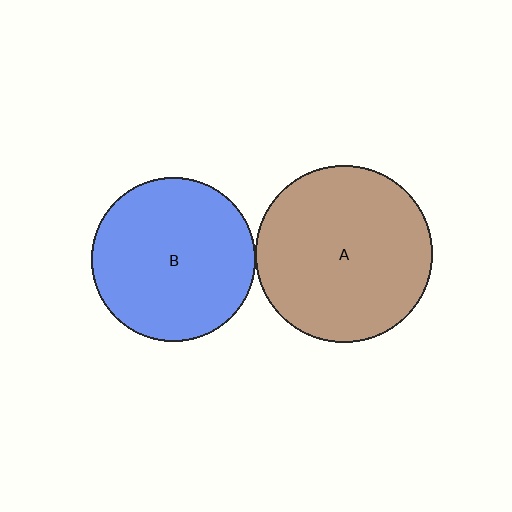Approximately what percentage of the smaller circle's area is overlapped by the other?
Approximately 5%.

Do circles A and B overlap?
Yes.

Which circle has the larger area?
Circle A (brown).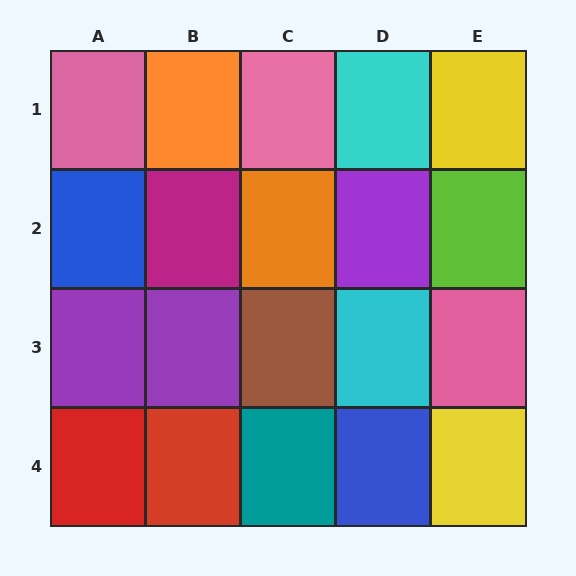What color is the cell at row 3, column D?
Cyan.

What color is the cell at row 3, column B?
Purple.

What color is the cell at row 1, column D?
Cyan.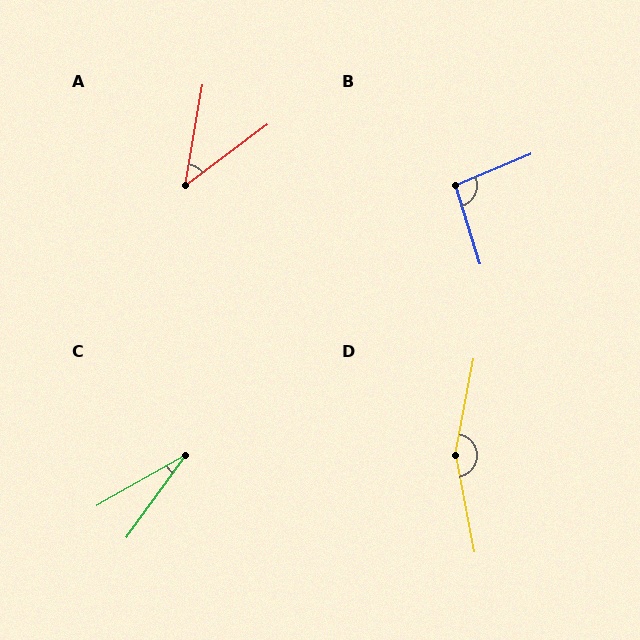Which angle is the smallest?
C, at approximately 24 degrees.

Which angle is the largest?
D, at approximately 158 degrees.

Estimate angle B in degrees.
Approximately 95 degrees.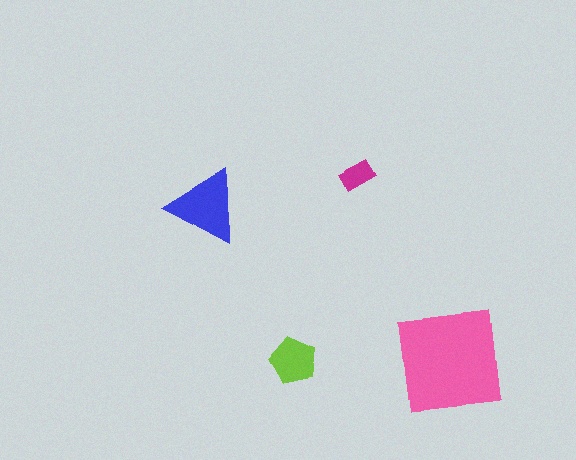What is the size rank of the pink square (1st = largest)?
1st.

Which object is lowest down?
The pink square is bottommost.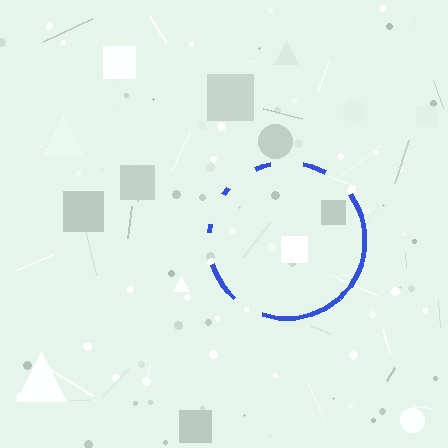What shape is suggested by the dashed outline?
The dashed outline suggests a circle.